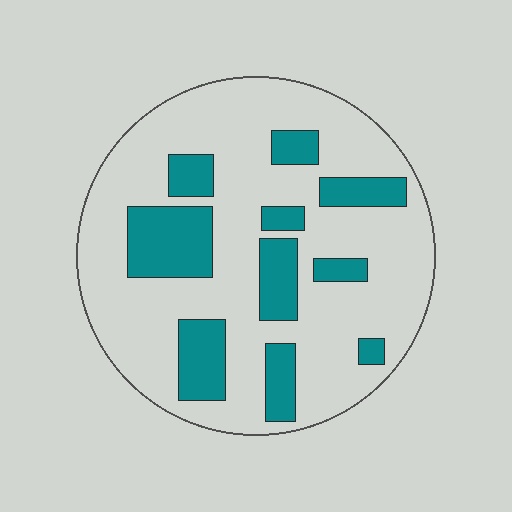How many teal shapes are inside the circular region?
10.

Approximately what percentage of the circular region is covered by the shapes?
Approximately 25%.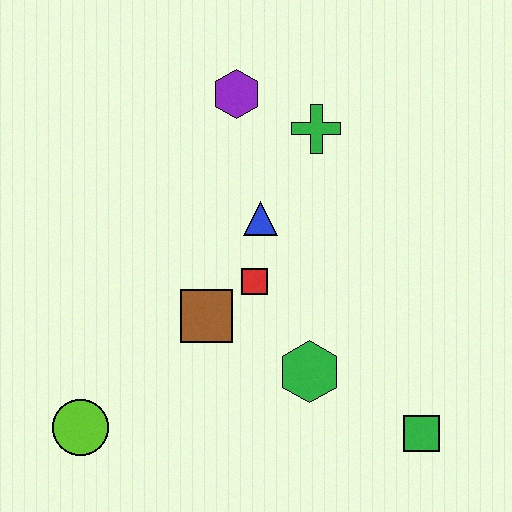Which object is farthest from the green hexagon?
The purple hexagon is farthest from the green hexagon.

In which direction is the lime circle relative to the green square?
The lime circle is to the left of the green square.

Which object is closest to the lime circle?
The brown square is closest to the lime circle.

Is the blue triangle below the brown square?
No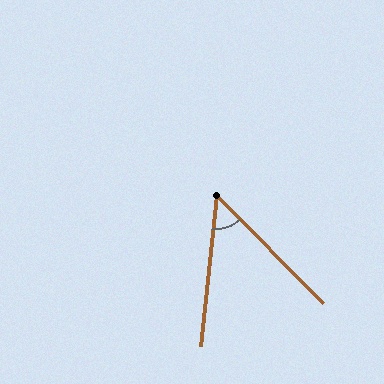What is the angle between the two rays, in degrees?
Approximately 51 degrees.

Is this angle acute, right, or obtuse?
It is acute.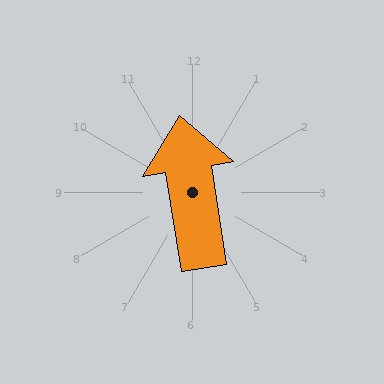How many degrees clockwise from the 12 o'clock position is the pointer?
Approximately 351 degrees.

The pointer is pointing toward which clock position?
Roughly 12 o'clock.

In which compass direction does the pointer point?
North.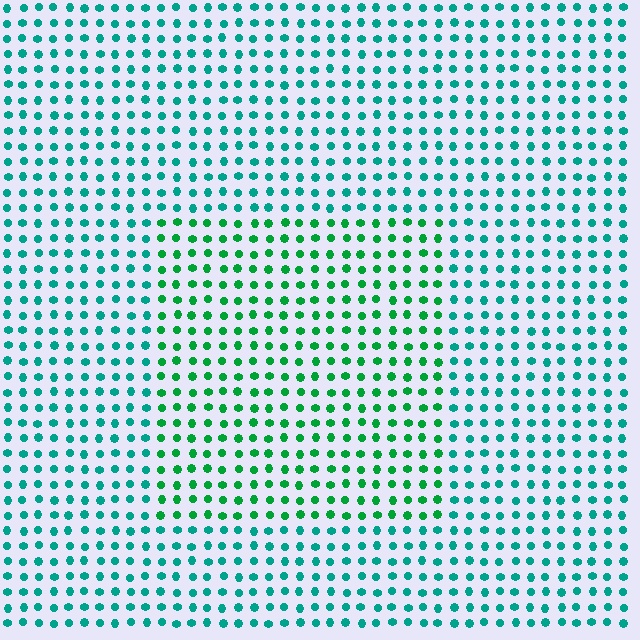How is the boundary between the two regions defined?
The boundary is defined purely by a slight shift in hue (about 32 degrees). Spacing, size, and orientation are identical on both sides.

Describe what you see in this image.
The image is filled with small teal elements in a uniform arrangement. A rectangle-shaped region is visible where the elements are tinted to a slightly different hue, forming a subtle color boundary.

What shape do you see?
I see a rectangle.